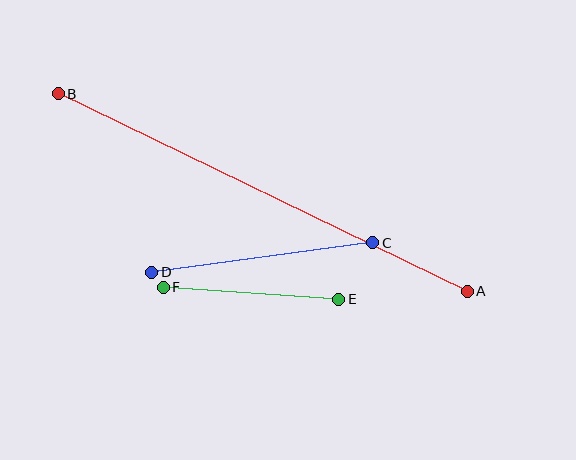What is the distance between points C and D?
The distance is approximately 223 pixels.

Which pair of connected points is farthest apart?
Points A and B are farthest apart.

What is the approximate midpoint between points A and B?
The midpoint is at approximately (263, 192) pixels.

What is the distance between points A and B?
The distance is approximately 454 pixels.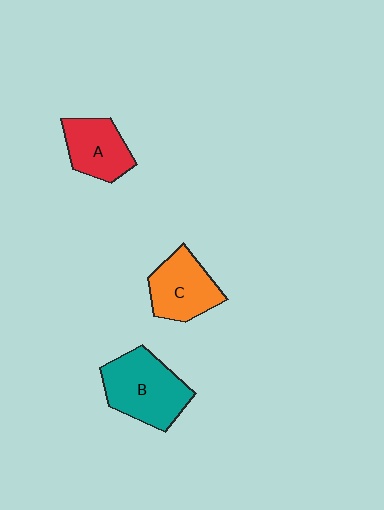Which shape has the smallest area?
Shape A (red).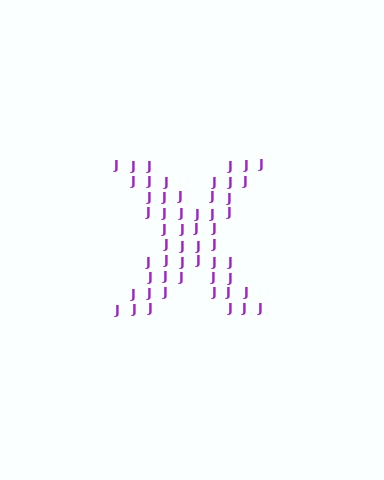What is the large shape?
The large shape is the letter X.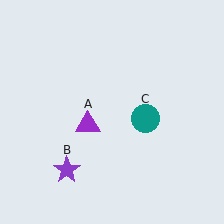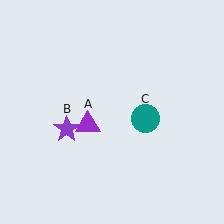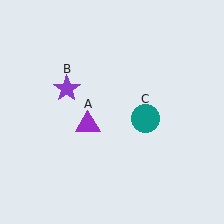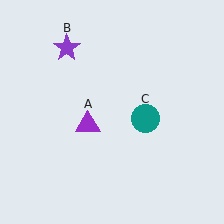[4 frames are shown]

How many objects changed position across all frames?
1 object changed position: purple star (object B).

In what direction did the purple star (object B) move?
The purple star (object B) moved up.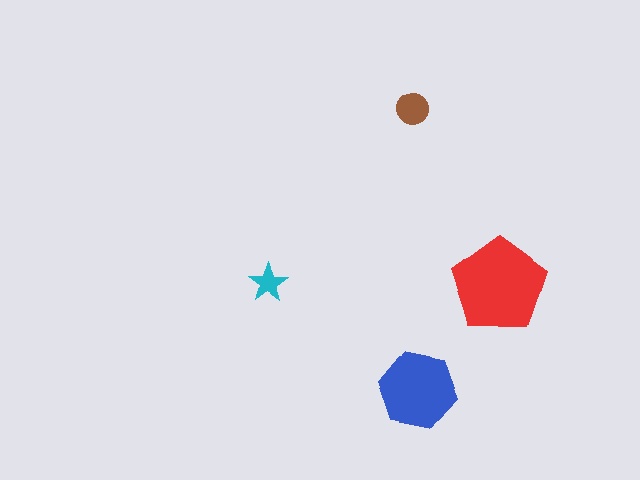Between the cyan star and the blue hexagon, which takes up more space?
The blue hexagon.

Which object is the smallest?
The cyan star.